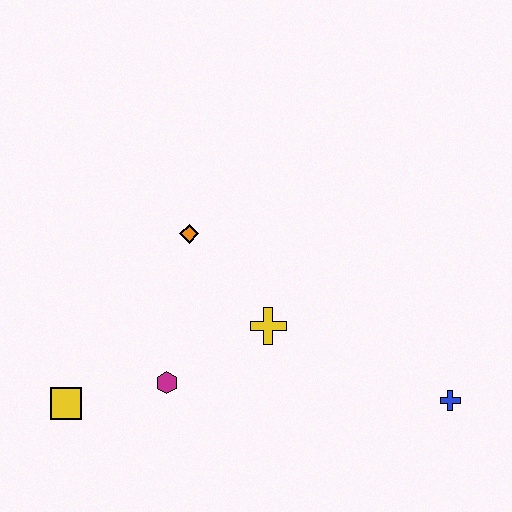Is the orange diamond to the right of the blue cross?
No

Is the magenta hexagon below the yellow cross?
Yes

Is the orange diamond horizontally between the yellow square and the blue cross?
Yes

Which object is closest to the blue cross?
The yellow cross is closest to the blue cross.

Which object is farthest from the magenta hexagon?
The blue cross is farthest from the magenta hexagon.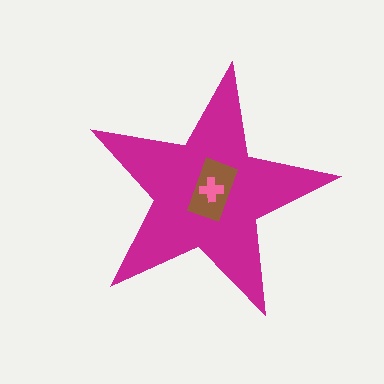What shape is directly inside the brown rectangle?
The pink cross.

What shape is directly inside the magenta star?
The brown rectangle.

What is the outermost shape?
The magenta star.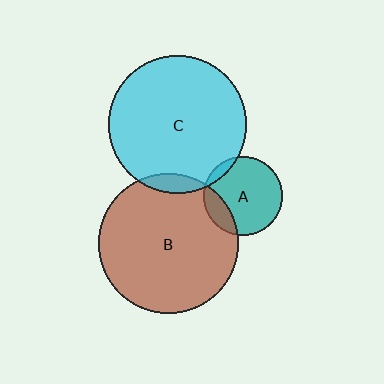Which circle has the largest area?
Circle B (brown).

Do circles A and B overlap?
Yes.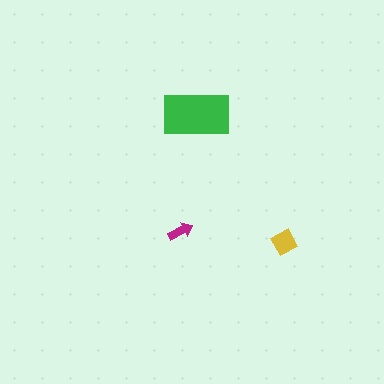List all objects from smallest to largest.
The magenta arrow, the yellow diamond, the green rectangle.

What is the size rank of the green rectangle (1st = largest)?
1st.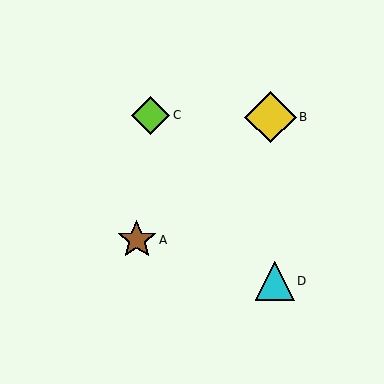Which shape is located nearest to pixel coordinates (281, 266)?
The cyan triangle (labeled D) at (275, 281) is nearest to that location.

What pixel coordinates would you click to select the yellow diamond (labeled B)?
Click at (270, 117) to select the yellow diamond B.